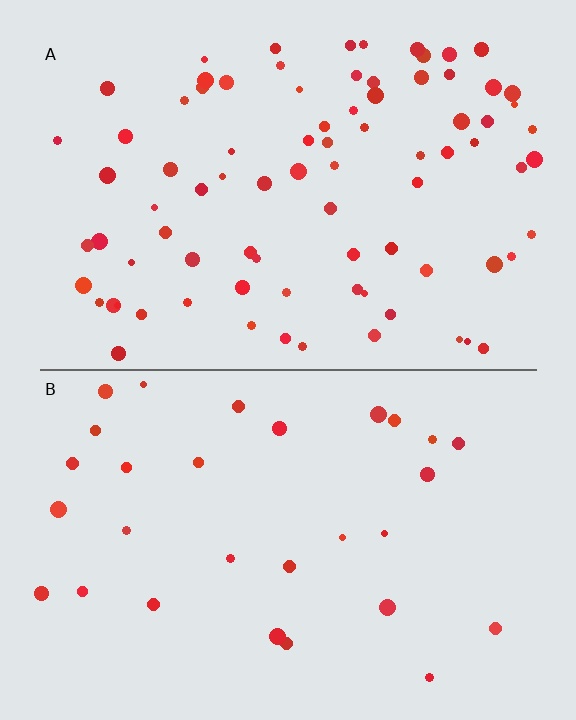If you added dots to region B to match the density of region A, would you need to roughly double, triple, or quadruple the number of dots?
Approximately triple.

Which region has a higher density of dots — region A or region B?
A (the top).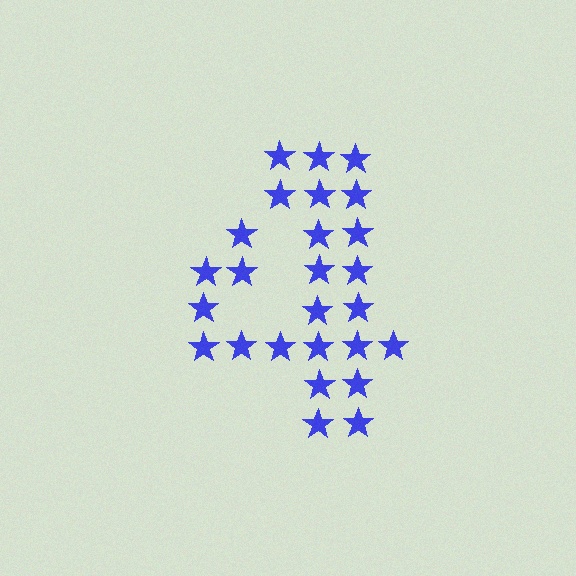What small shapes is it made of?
It is made of small stars.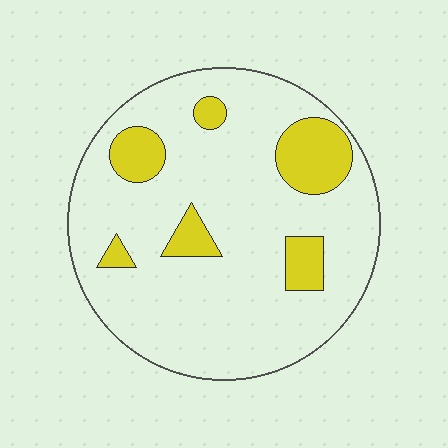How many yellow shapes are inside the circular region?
6.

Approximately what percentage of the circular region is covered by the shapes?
Approximately 15%.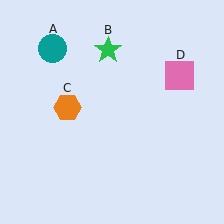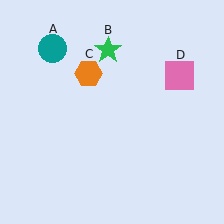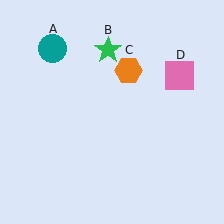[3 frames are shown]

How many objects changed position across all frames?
1 object changed position: orange hexagon (object C).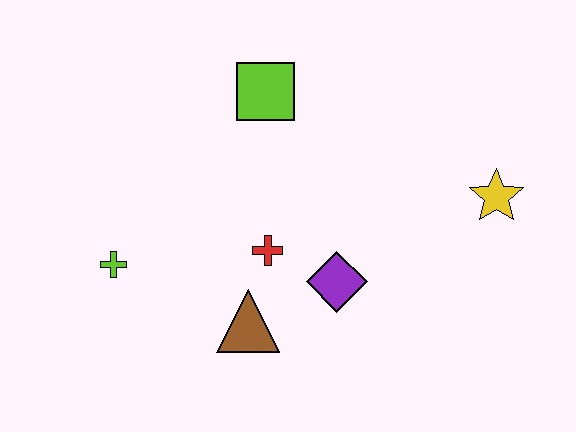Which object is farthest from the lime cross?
The yellow star is farthest from the lime cross.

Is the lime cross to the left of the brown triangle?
Yes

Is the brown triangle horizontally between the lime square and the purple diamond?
No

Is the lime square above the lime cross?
Yes